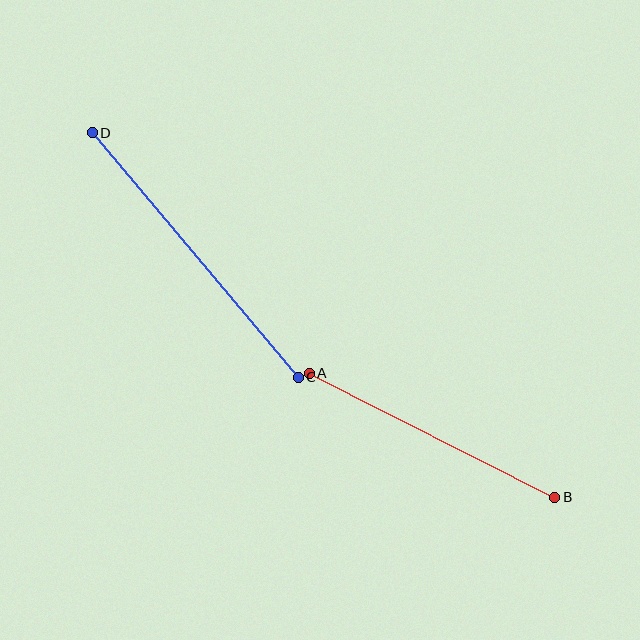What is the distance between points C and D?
The distance is approximately 320 pixels.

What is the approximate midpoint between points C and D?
The midpoint is at approximately (195, 255) pixels.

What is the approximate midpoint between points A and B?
The midpoint is at approximately (432, 435) pixels.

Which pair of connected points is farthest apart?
Points C and D are farthest apart.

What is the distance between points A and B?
The distance is approximately 275 pixels.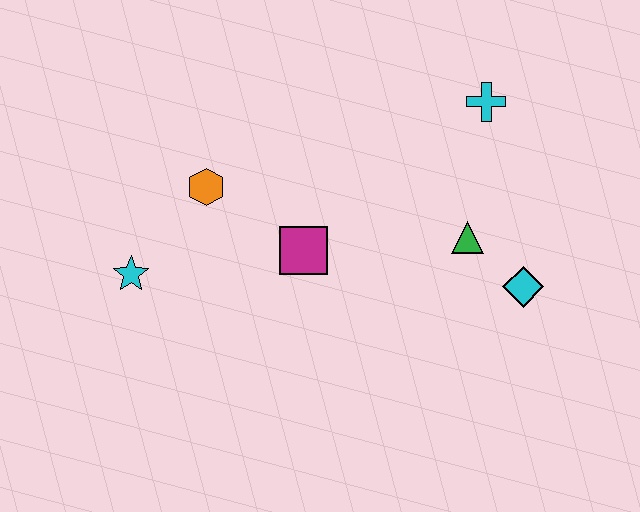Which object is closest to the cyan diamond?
The green triangle is closest to the cyan diamond.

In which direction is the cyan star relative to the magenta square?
The cyan star is to the left of the magenta square.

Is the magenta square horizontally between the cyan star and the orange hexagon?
No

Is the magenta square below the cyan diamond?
No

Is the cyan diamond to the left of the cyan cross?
No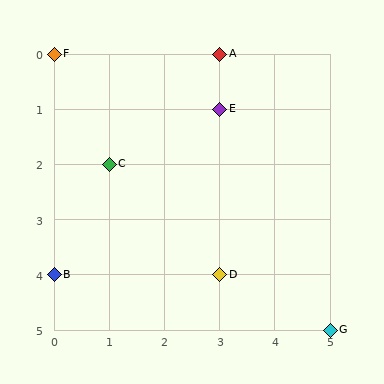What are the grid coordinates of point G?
Point G is at grid coordinates (5, 5).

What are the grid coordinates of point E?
Point E is at grid coordinates (3, 1).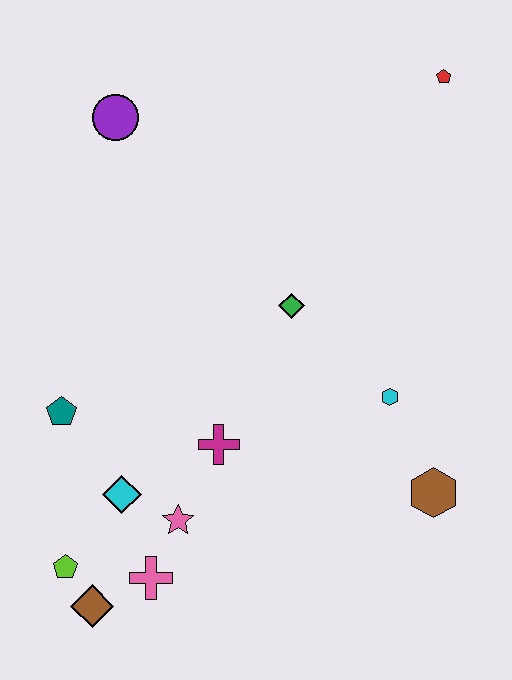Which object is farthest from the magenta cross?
The red pentagon is farthest from the magenta cross.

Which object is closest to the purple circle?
The green diamond is closest to the purple circle.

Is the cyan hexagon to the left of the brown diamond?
No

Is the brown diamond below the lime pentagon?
Yes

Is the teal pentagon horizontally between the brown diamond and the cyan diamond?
No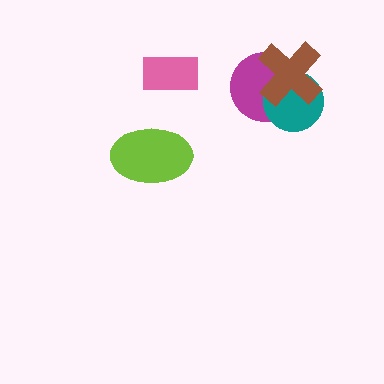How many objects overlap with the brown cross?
2 objects overlap with the brown cross.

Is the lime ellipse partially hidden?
No, no other shape covers it.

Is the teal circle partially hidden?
Yes, it is partially covered by another shape.